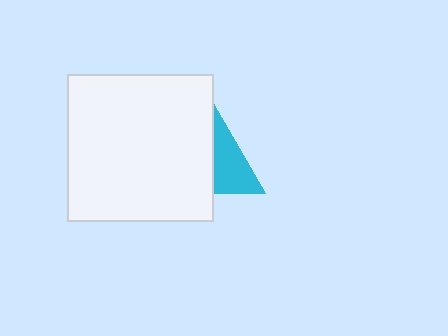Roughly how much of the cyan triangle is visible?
A small part of it is visible (roughly 34%).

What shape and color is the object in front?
The object in front is a white square.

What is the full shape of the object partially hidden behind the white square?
The partially hidden object is a cyan triangle.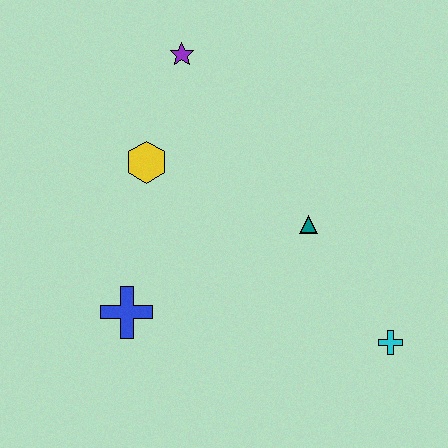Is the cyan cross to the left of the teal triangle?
No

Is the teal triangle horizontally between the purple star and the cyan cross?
Yes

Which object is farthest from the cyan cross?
The purple star is farthest from the cyan cross.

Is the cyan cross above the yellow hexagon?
No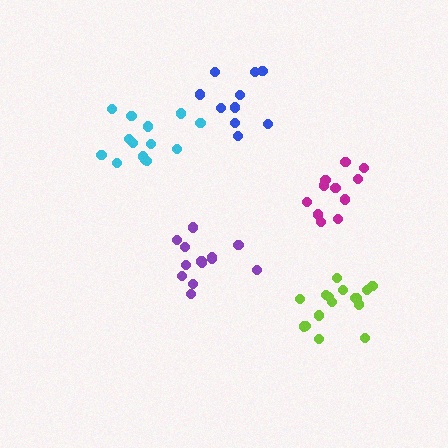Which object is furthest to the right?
The lime cluster is rightmost.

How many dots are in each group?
Group 1: 16 dots, Group 2: 11 dots, Group 3: 10 dots, Group 4: 13 dots, Group 5: 14 dots (64 total).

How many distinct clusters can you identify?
There are 5 distinct clusters.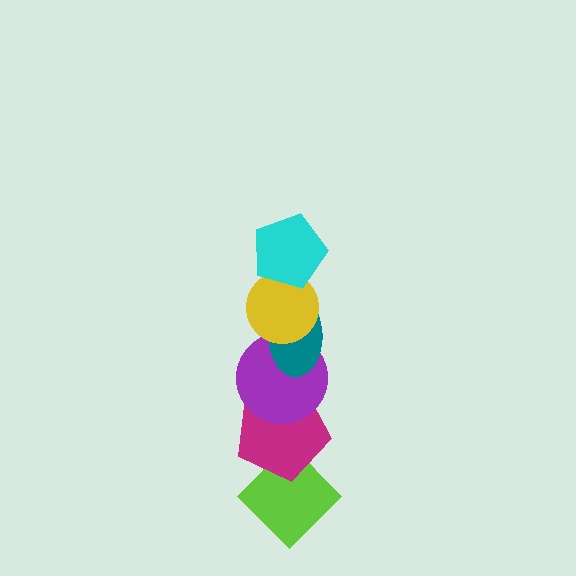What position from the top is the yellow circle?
The yellow circle is 2nd from the top.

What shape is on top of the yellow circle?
The cyan pentagon is on top of the yellow circle.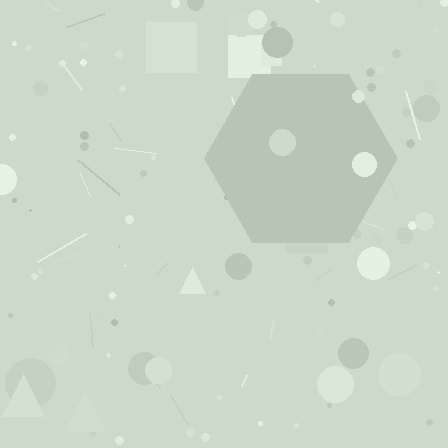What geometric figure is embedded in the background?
A hexagon is embedded in the background.